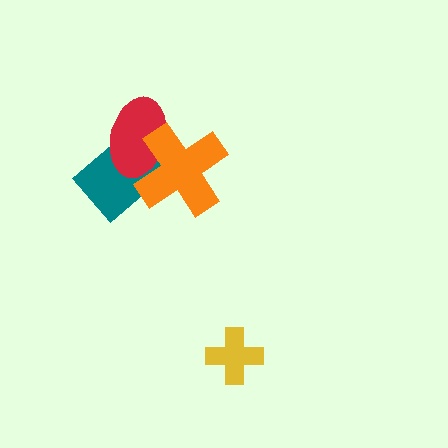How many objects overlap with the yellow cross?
0 objects overlap with the yellow cross.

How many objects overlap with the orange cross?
2 objects overlap with the orange cross.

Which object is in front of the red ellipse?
The orange cross is in front of the red ellipse.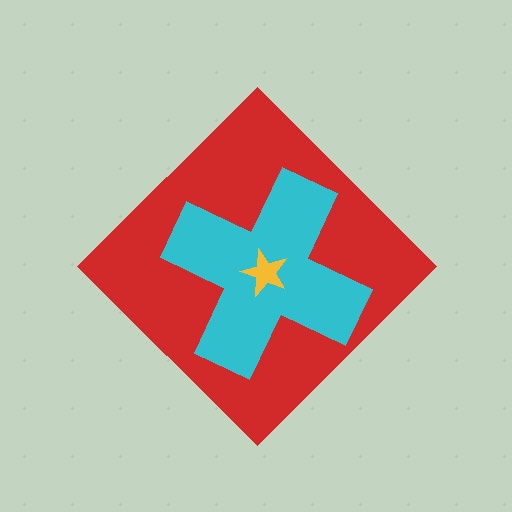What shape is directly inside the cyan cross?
The yellow star.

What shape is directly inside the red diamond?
The cyan cross.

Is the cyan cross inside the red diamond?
Yes.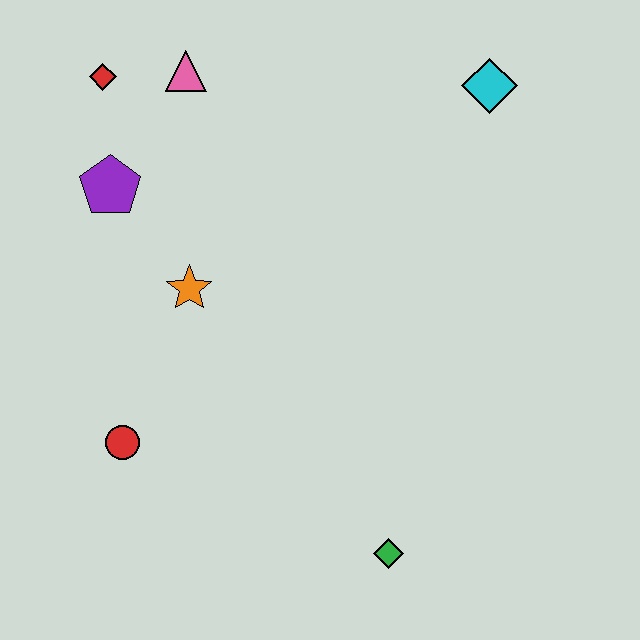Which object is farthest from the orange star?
The cyan diamond is farthest from the orange star.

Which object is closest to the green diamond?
The red circle is closest to the green diamond.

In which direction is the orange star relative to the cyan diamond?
The orange star is to the left of the cyan diamond.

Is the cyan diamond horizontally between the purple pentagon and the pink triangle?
No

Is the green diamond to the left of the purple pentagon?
No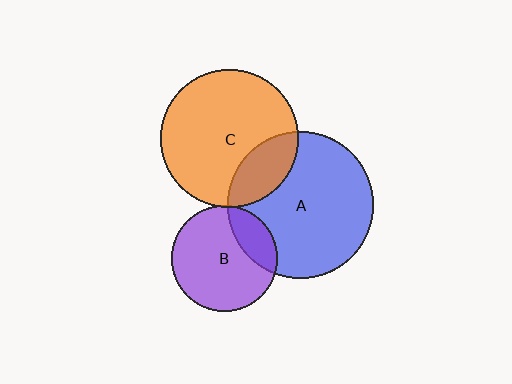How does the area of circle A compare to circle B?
Approximately 1.9 times.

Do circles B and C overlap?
Yes.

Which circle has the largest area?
Circle A (blue).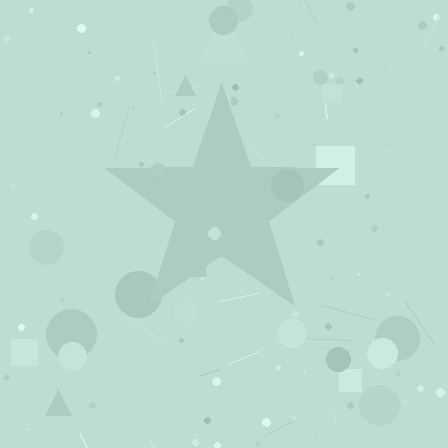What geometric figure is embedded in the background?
A star is embedded in the background.